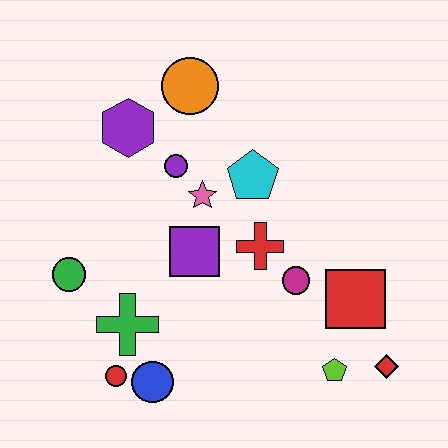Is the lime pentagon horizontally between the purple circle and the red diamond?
Yes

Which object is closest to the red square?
The magenta circle is closest to the red square.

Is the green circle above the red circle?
Yes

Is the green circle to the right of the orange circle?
No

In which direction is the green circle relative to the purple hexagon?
The green circle is below the purple hexagon.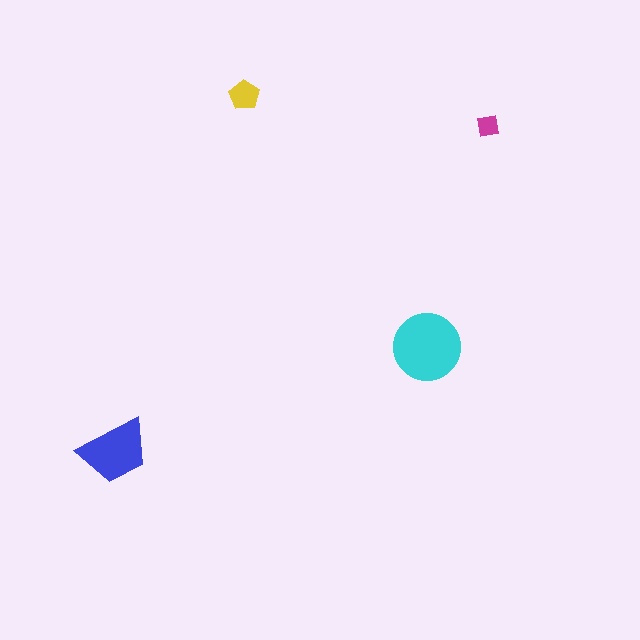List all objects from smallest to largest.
The magenta square, the yellow pentagon, the blue trapezoid, the cyan circle.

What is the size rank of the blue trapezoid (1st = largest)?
2nd.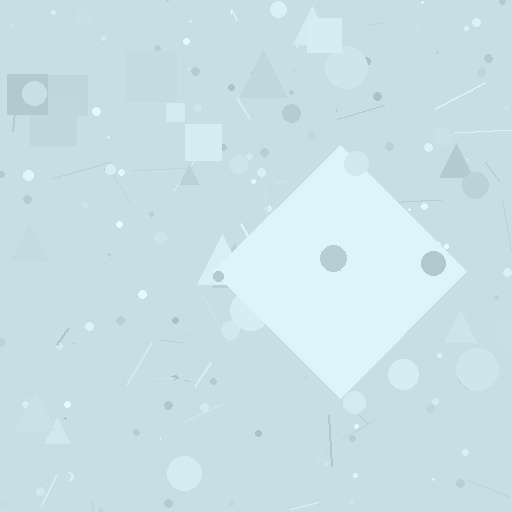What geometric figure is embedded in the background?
A diamond is embedded in the background.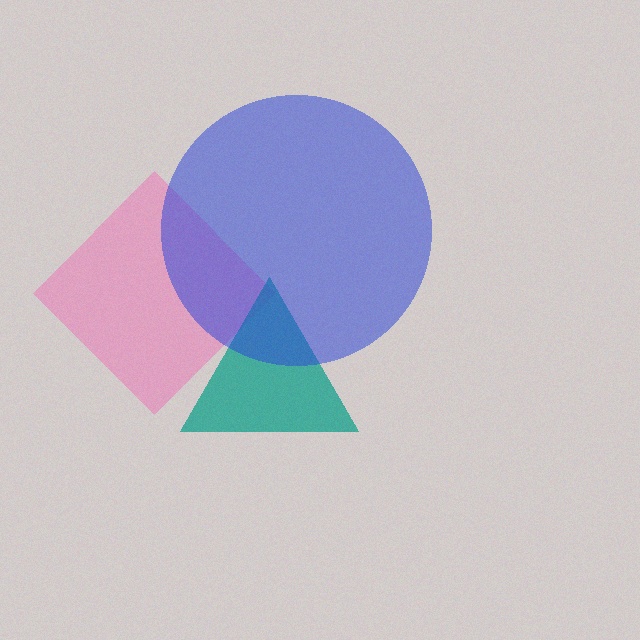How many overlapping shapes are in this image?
There are 3 overlapping shapes in the image.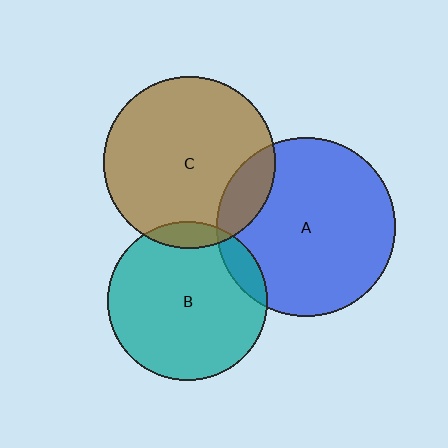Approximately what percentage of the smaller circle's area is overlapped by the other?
Approximately 10%.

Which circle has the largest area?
Circle A (blue).